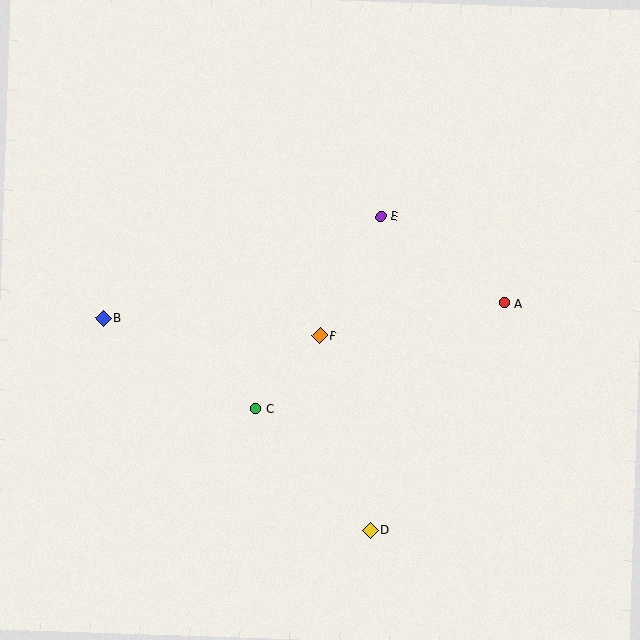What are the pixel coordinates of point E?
Point E is at (381, 216).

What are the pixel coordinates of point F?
Point F is at (320, 336).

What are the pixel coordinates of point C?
Point C is at (256, 409).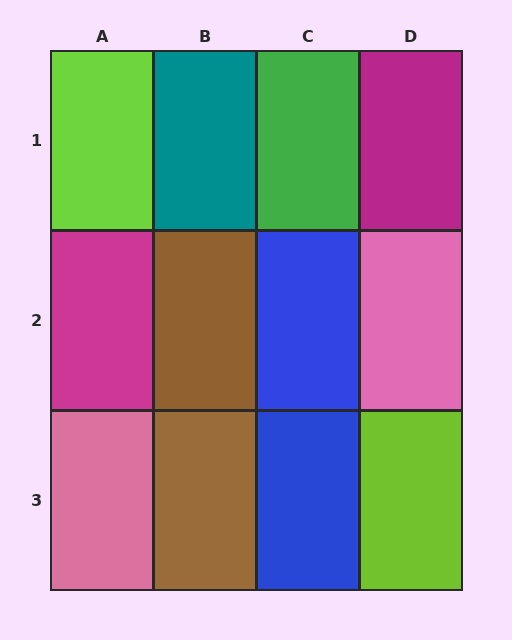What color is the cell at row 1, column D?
Magenta.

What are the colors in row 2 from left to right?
Magenta, brown, blue, pink.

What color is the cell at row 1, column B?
Teal.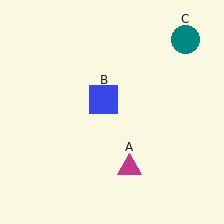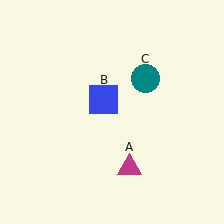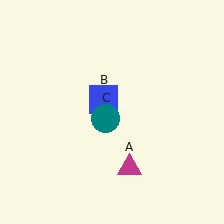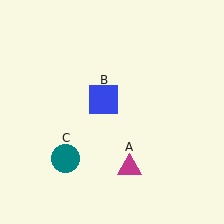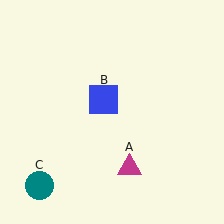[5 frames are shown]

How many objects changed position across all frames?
1 object changed position: teal circle (object C).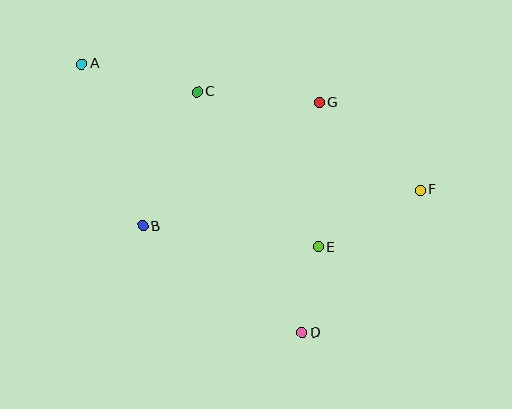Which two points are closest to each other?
Points D and E are closest to each other.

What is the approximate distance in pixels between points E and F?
The distance between E and F is approximately 117 pixels.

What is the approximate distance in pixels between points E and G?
The distance between E and G is approximately 144 pixels.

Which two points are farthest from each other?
Points A and F are farthest from each other.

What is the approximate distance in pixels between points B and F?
The distance between B and F is approximately 279 pixels.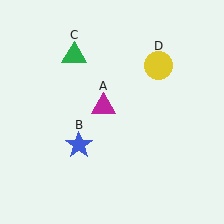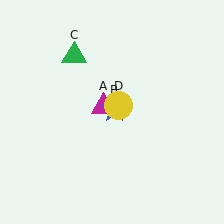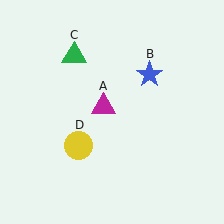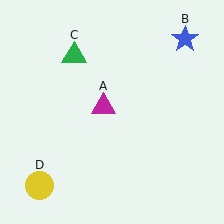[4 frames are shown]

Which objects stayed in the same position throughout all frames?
Magenta triangle (object A) and green triangle (object C) remained stationary.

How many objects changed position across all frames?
2 objects changed position: blue star (object B), yellow circle (object D).